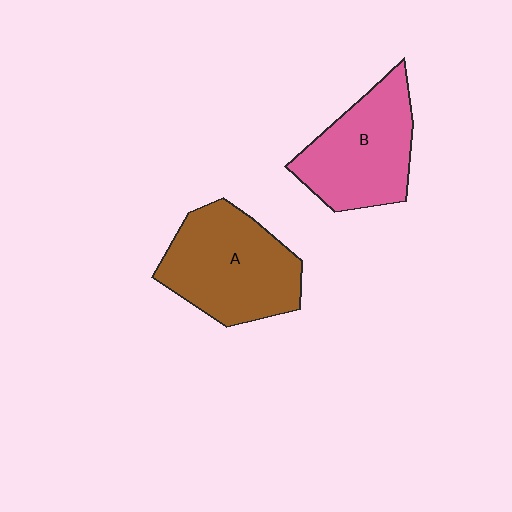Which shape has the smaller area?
Shape B (pink).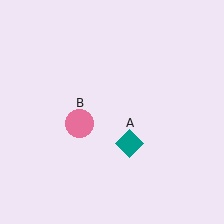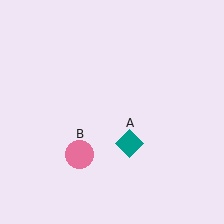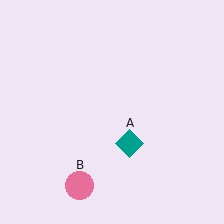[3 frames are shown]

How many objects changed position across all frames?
1 object changed position: pink circle (object B).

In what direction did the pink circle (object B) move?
The pink circle (object B) moved down.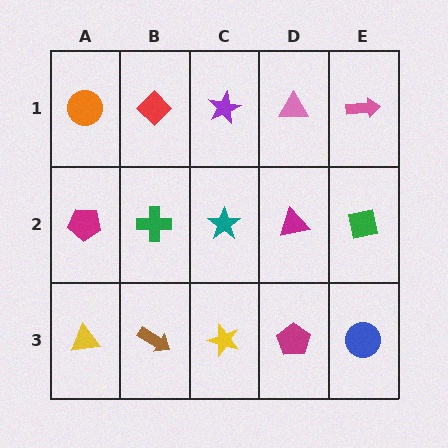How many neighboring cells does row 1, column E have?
2.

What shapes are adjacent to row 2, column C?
A purple star (row 1, column C), a yellow star (row 3, column C), a green cross (row 2, column B), a magenta triangle (row 2, column D).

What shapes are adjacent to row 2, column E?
A pink arrow (row 1, column E), a blue circle (row 3, column E), a magenta triangle (row 2, column D).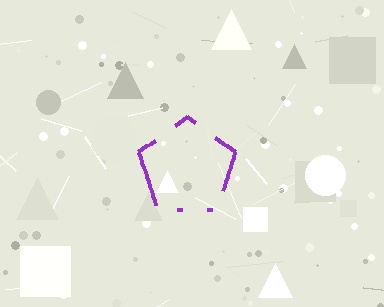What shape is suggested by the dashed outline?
The dashed outline suggests a pentagon.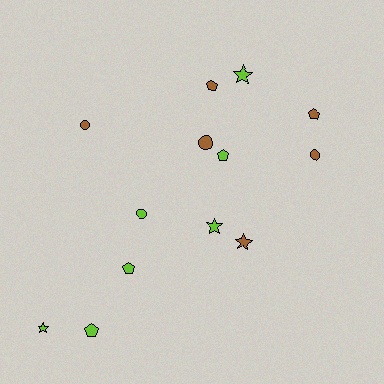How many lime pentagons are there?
There are 3 lime pentagons.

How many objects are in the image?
There are 13 objects.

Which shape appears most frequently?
Pentagon, with 5 objects.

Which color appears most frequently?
Lime, with 7 objects.